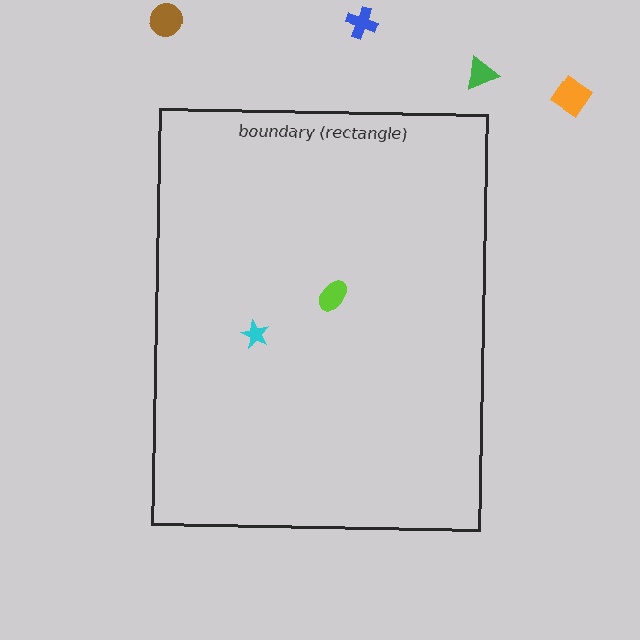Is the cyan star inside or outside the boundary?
Inside.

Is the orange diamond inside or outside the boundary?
Outside.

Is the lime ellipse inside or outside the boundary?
Inside.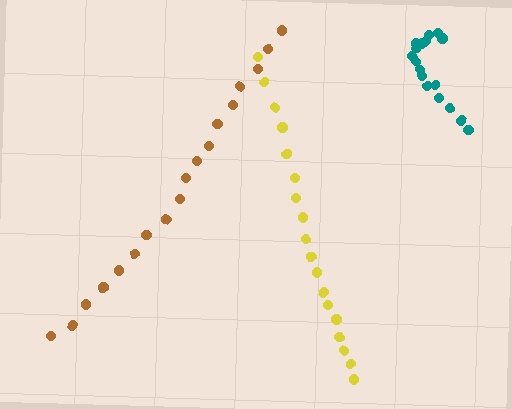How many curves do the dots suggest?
There are 3 distinct paths.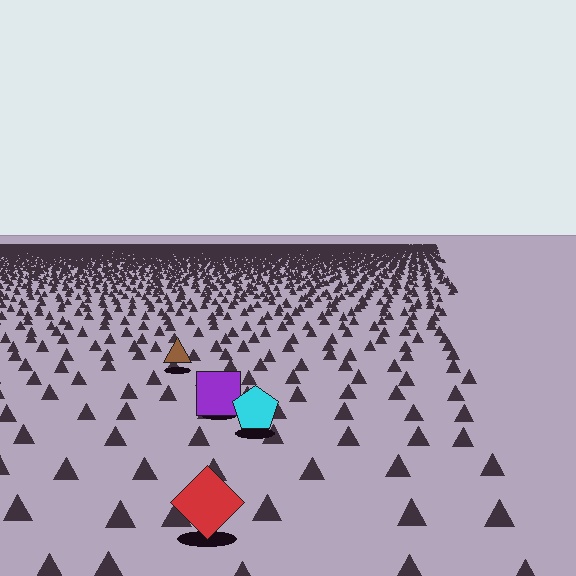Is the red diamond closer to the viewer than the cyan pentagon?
Yes. The red diamond is closer — you can tell from the texture gradient: the ground texture is coarser near it.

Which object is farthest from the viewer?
The brown triangle is farthest from the viewer. It appears smaller and the ground texture around it is denser.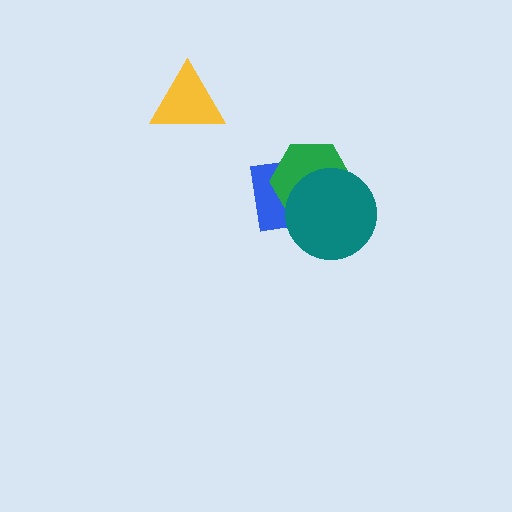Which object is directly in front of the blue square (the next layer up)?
The green hexagon is directly in front of the blue square.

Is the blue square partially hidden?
Yes, it is partially covered by another shape.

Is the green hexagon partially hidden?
Yes, it is partially covered by another shape.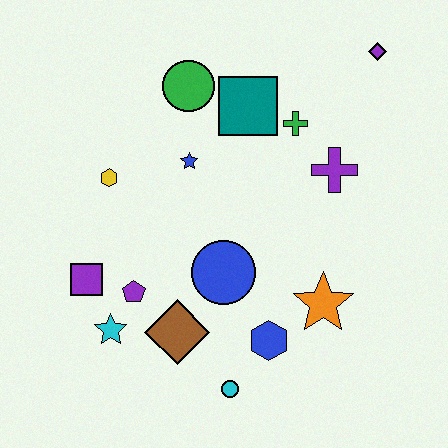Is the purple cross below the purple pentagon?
No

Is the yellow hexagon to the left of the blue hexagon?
Yes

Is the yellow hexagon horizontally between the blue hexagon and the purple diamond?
No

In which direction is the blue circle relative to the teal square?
The blue circle is below the teal square.